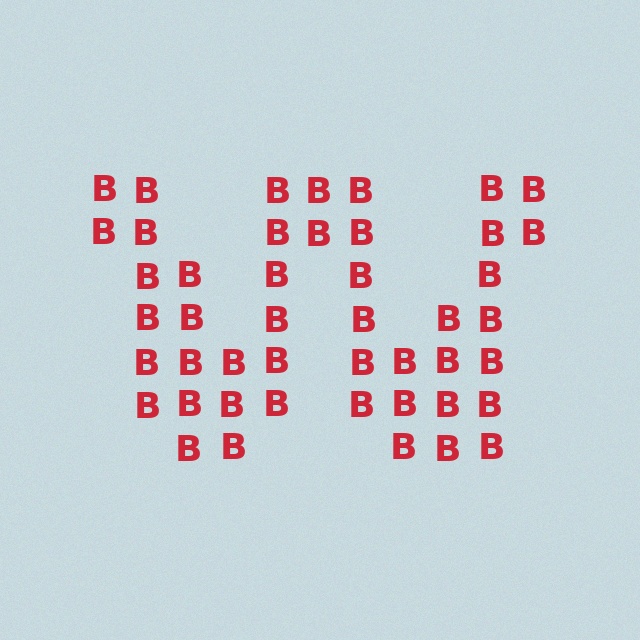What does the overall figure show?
The overall figure shows the letter W.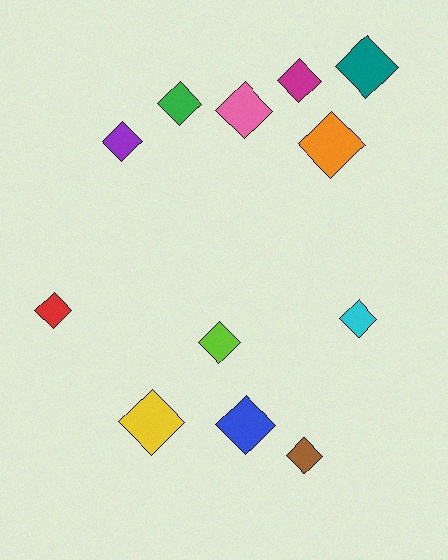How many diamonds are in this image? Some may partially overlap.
There are 12 diamonds.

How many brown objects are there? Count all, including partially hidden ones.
There is 1 brown object.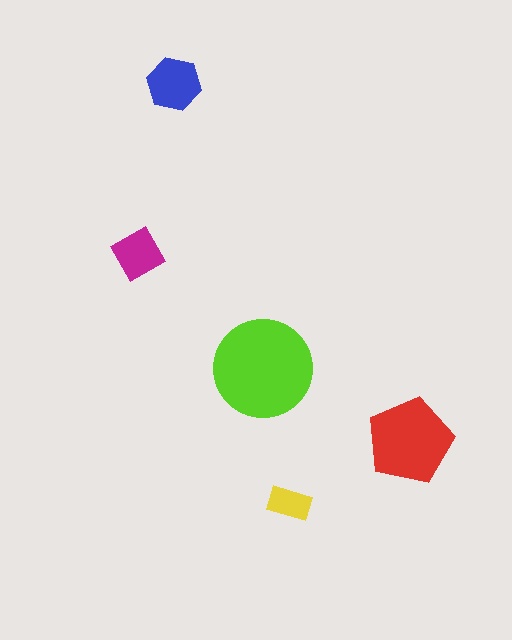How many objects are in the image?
There are 5 objects in the image.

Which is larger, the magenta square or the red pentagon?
The red pentagon.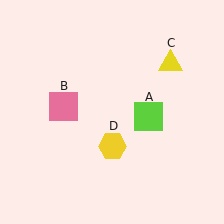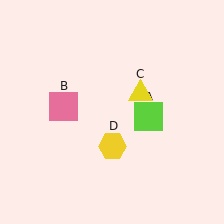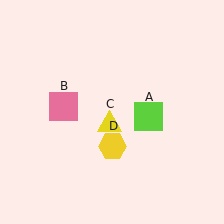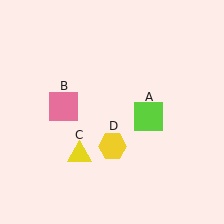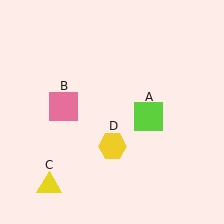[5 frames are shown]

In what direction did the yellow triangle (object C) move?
The yellow triangle (object C) moved down and to the left.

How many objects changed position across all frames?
1 object changed position: yellow triangle (object C).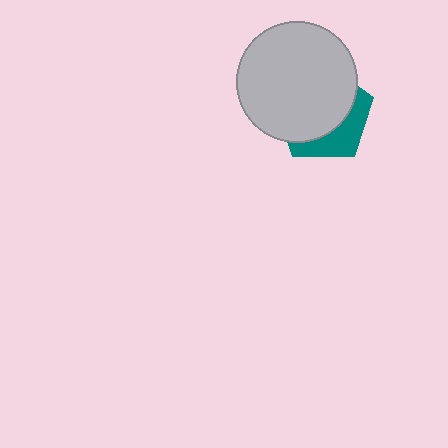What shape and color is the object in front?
The object in front is a light gray circle.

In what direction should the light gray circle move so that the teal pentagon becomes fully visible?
The light gray circle should move toward the upper-left. That is the shortest direction to clear the overlap and leave the teal pentagon fully visible.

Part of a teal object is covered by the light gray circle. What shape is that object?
It is a pentagon.